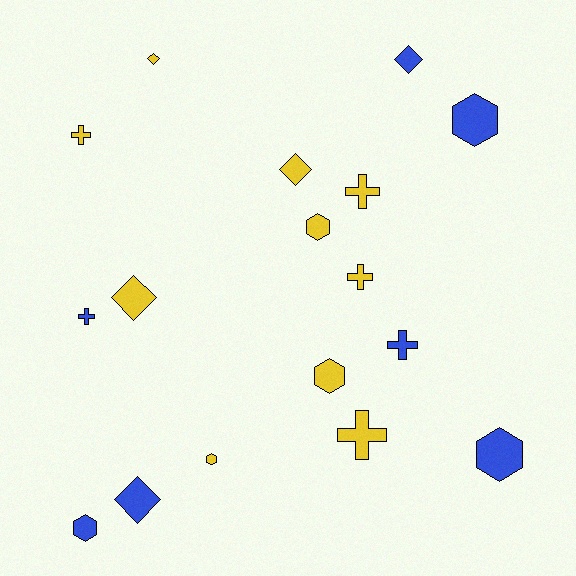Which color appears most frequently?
Yellow, with 10 objects.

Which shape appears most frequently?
Cross, with 6 objects.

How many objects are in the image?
There are 17 objects.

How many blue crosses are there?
There are 2 blue crosses.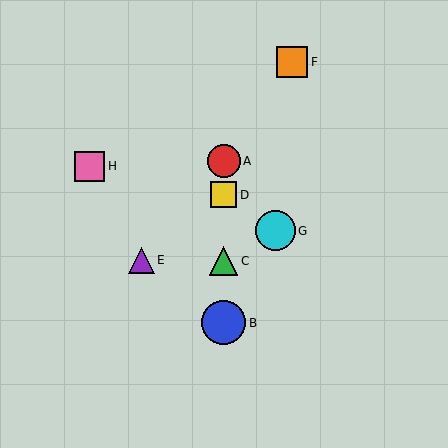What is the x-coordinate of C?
Object C is at x≈224.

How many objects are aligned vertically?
4 objects (A, B, C, D) are aligned vertically.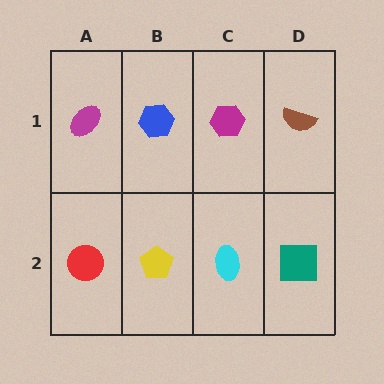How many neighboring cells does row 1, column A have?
2.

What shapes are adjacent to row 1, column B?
A yellow pentagon (row 2, column B), a magenta ellipse (row 1, column A), a magenta hexagon (row 1, column C).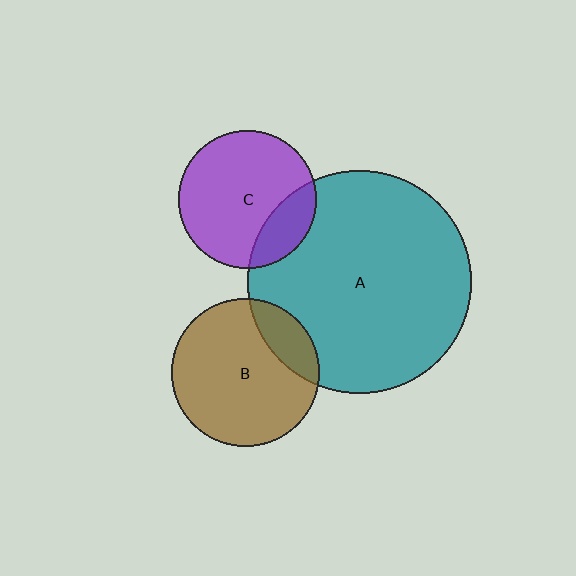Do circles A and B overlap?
Yes.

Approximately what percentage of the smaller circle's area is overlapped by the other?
Approximately 20%.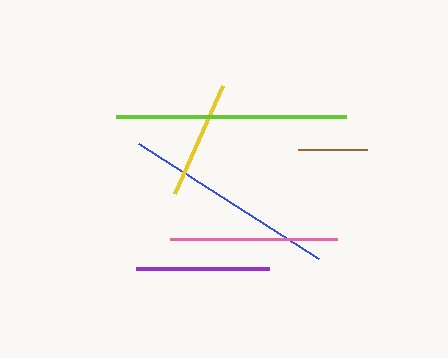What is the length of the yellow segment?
The yellow segment is approximately 119 pixels long.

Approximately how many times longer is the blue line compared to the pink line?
The blue line is approximately 1.3 times the length of the pink line.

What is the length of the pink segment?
The pink segment is approximately 167 pixels long.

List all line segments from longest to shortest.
From longest to shortest: lime, blue, pink, purple, yellow, brown.